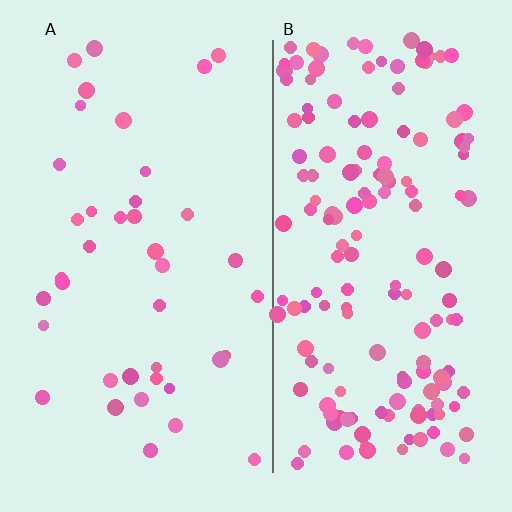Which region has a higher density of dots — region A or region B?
B (the right).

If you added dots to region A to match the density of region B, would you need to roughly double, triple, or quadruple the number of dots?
Approximately quadruple.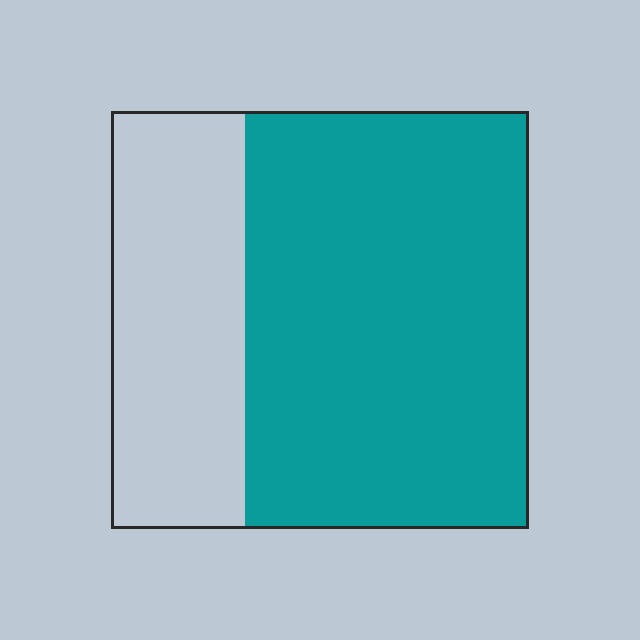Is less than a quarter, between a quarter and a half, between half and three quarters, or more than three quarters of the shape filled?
Between half and three quarters.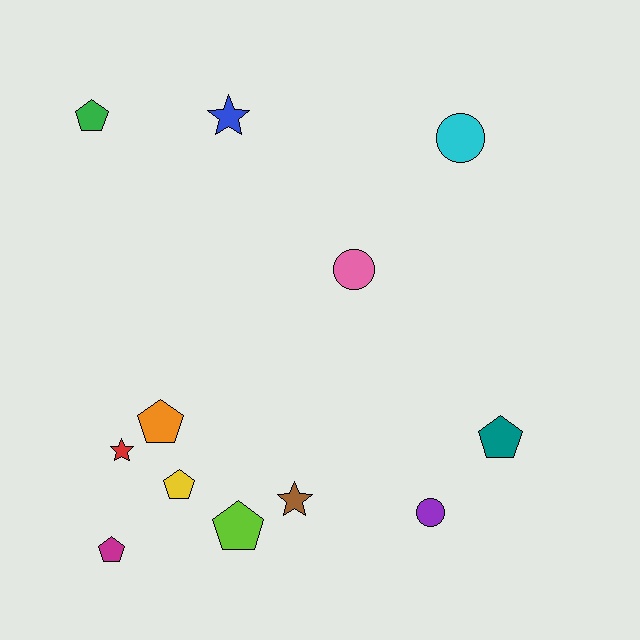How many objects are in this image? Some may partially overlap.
There are 12 objects.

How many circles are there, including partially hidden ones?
There are 3 circles.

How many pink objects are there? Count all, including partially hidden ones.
There is 1 pink object.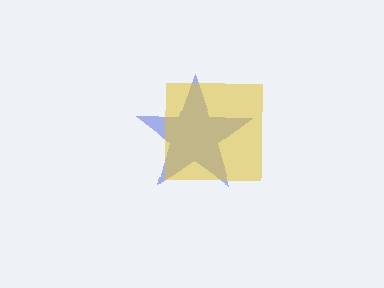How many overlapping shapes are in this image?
There are 2 overlapping shapes in the image.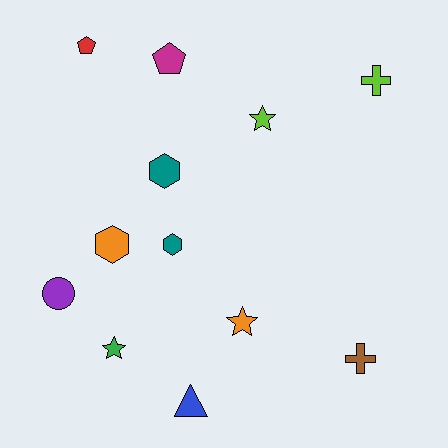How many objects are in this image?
There are 12 objects.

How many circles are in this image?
There is 1 circle.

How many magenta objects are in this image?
There is 1 magenta object.